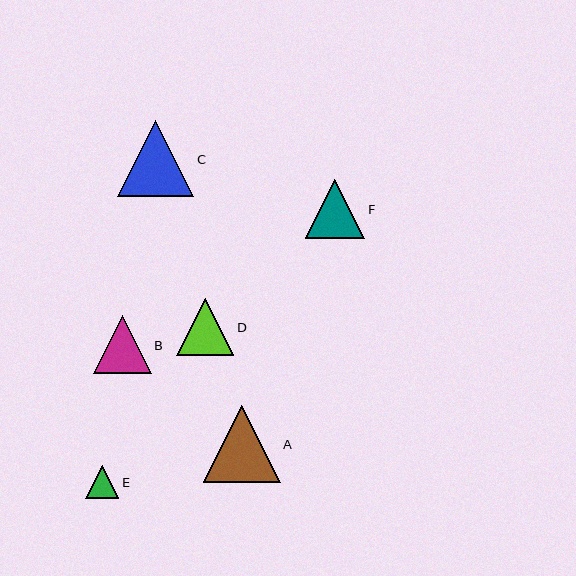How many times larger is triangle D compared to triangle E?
Triangle D is approximately 1.7 times the size of triangle E.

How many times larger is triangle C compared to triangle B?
Triangle C is approximately 1.3 times the size of triangle B.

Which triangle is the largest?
Triangle A is the largest with a size of approximately 77 pixels.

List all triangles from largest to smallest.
From largest to smallest: A, C, F, B, D, E.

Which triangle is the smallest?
Triangle E is the smallest with a size of approximately 33 pixels.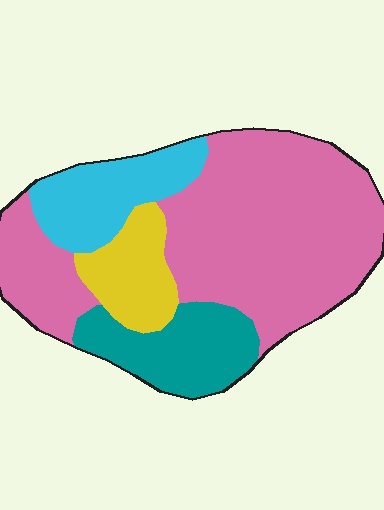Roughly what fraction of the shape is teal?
Teal covers roughly 15% of the shape.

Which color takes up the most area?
Pink, at roughly 60%.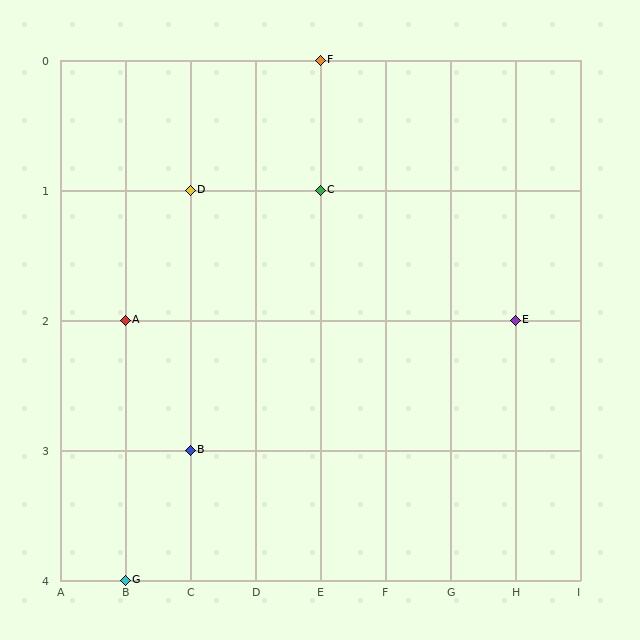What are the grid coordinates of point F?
Point F is at grid coordinates (E, 0).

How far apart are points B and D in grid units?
Points B and D are 2 rows apart.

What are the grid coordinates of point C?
Point C is at grid coordinates (E, 1).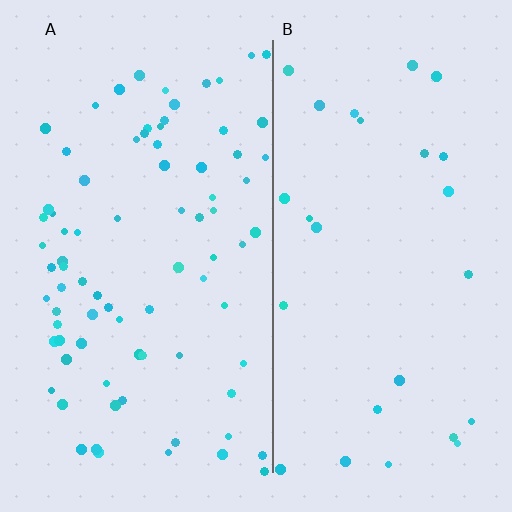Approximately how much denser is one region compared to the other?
Approximately 3.0× — region A over region B.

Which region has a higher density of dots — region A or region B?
A (the left).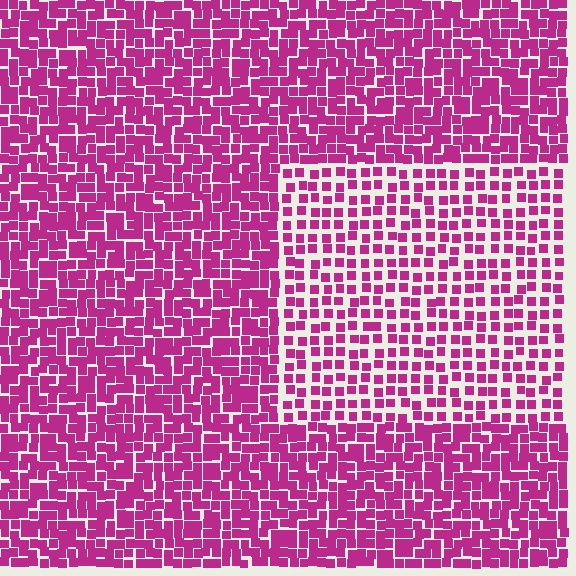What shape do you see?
I see a rectangle.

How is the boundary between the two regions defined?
The boundary is defined by a change in element density (approximately 1.8x ratio). All elements are the same color, size, and shape.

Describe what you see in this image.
The image contains small magenta elements arranged at two different densities. A rectangle-shaped region is visible where the elements are less densely packed than the surrounding area.